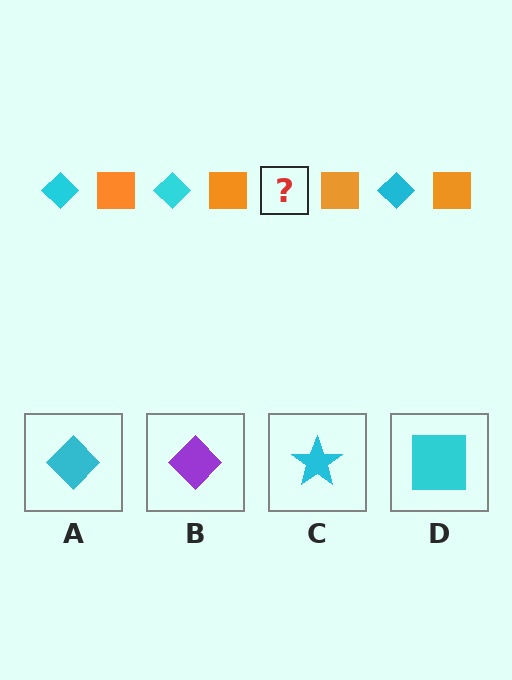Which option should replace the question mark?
Option A.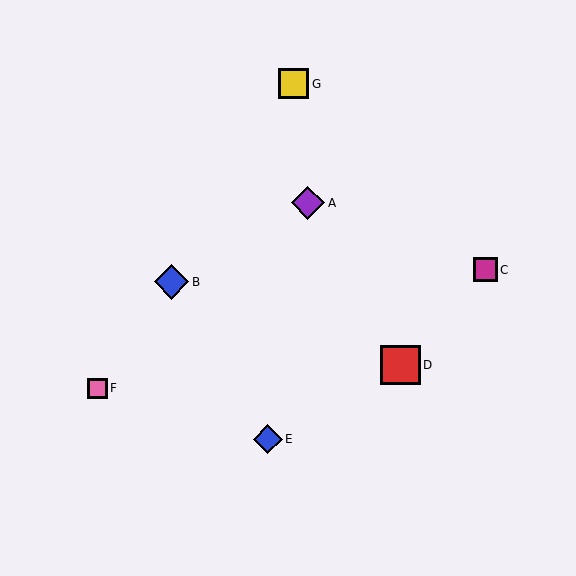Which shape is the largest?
The red square (labeled D) is the largest.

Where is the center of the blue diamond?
The center of the blue diamond is at (268, 439).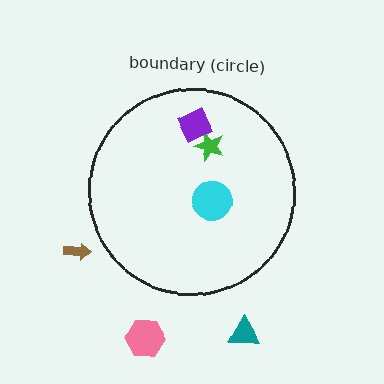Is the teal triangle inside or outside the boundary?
Outside.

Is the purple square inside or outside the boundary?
Inside.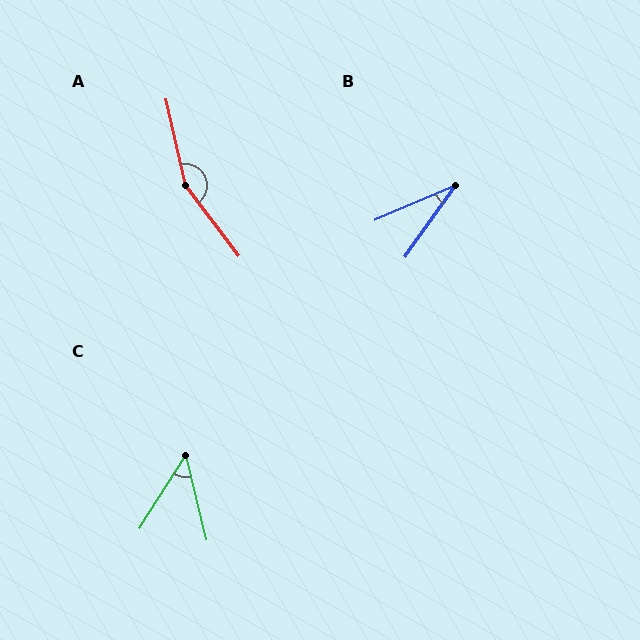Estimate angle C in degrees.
Approximately 46 degrees.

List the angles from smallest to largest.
B (31°), C (46°), A (155°).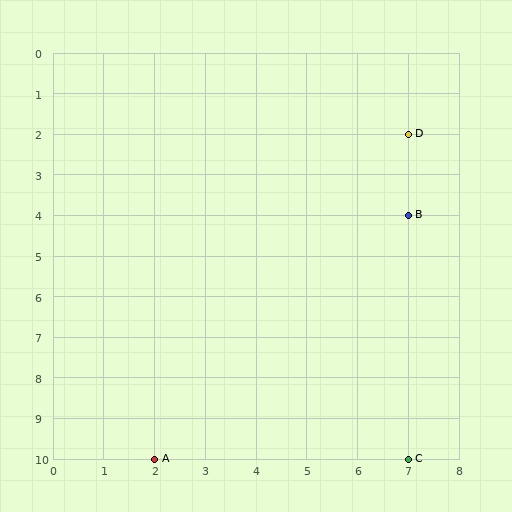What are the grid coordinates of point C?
Point C is at grid coordinates (7, 10).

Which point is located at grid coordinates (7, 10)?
Point C is at (7, 10).